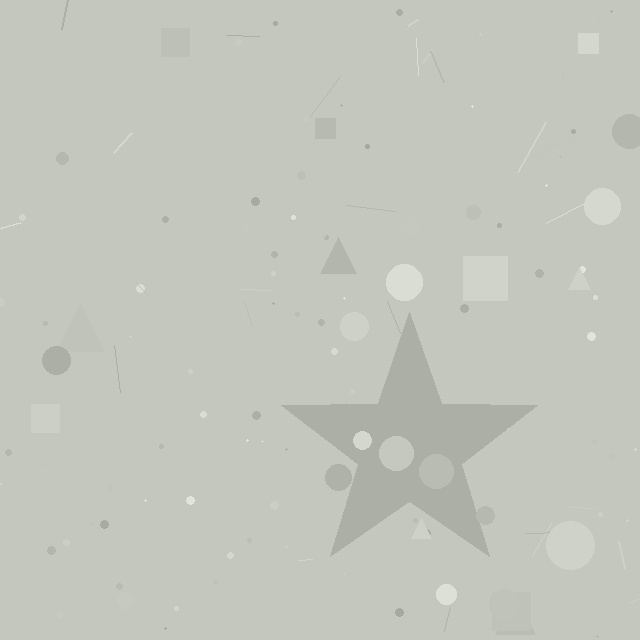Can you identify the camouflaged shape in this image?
The camouflaged shape is a star.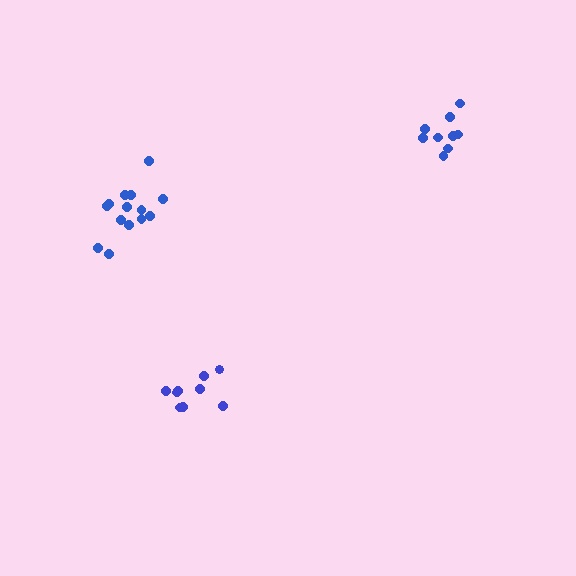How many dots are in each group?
Group 1: 9 dots, Group 2: 15 dots, Group 3: 9 dots (33 total).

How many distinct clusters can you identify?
There are 3 distinct clusters.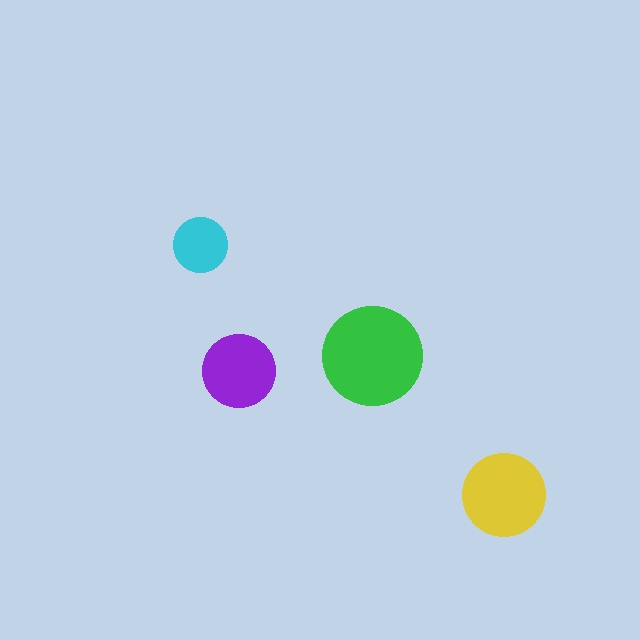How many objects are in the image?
There are 4 objects in the image.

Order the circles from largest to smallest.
the green one, the yellow one, the purple one, the cyan one.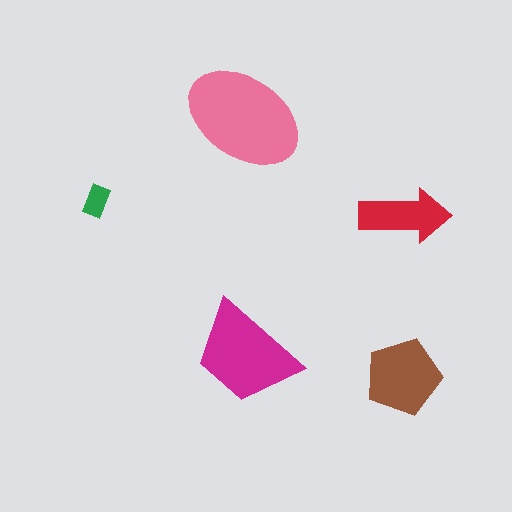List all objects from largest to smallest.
The pink ellipse, the magenta trapezoid, the brown pentagon, the red arrow, the green rectangle.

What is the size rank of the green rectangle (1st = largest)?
5th.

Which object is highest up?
The pink ellipse is topmost.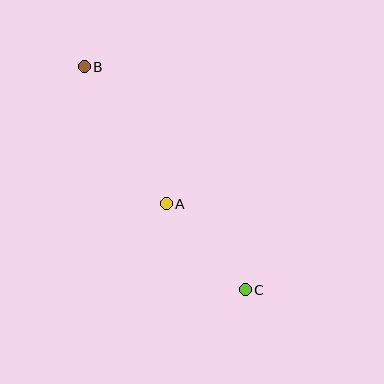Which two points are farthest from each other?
Points B and C are farthest from each other.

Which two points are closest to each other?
Points A and C are closest to each other.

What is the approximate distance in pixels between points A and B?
The distance between A and B is approximately 160 pixels.